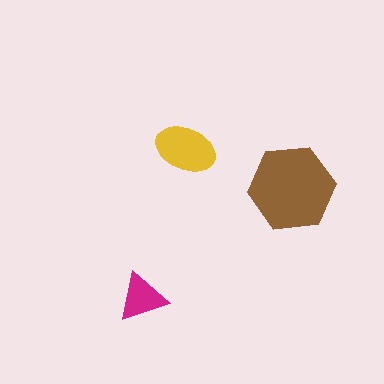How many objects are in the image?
There are 3 objects in the image.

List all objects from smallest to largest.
The magenta triangle, the yellow ellipse, the brown hexagon.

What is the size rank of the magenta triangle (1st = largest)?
3rd.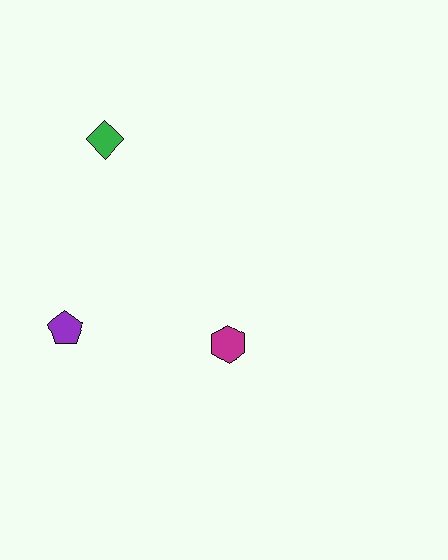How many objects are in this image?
There are 3 objects.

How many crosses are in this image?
There are no crosses.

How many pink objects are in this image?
There are no pink objects.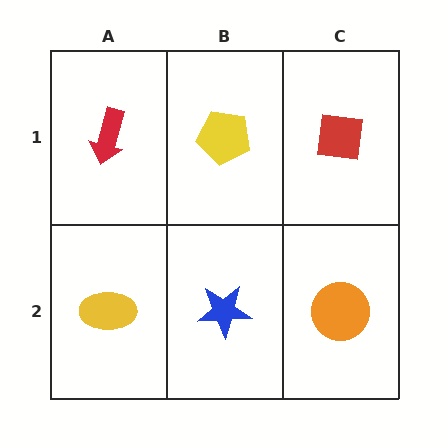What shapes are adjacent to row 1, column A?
A yellow ellipse (row 2, column A), a yellow pentagon (row 1, column B).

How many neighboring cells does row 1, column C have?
2.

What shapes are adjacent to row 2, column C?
A red square (row 1, column C), a blue star (row 2, column B).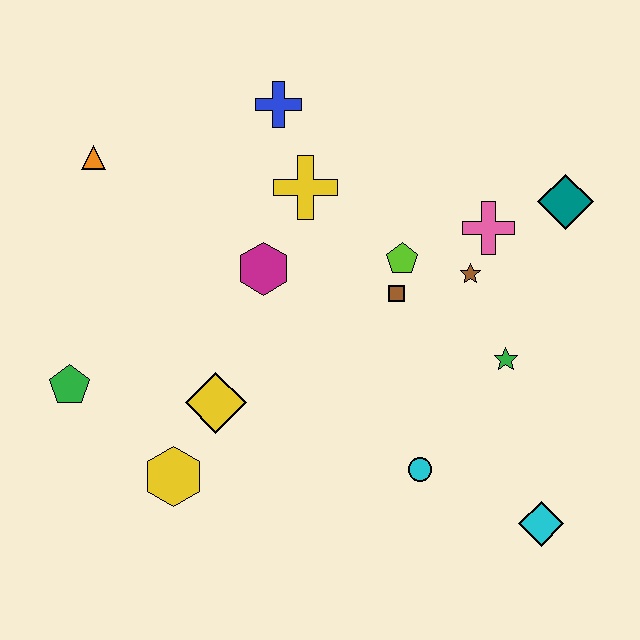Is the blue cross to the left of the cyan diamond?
Yes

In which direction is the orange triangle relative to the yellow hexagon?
The orange triangle is above the yellow hexagon.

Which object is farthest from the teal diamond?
The green pentagon is farthest from the teal diamond.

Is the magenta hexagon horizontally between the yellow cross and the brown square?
No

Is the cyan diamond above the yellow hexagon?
No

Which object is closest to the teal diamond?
The pink cross is closest to the teal diamond.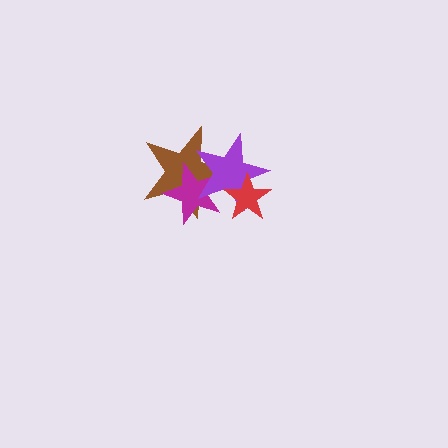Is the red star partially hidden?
No, no other shape covers it.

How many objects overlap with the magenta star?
2 objects overlap with the magenta star.